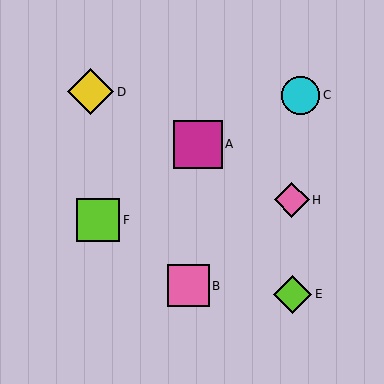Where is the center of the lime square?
The center of the lime square is at (98, 220).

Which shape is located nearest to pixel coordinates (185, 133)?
The magenta square (labeled A) at (198, 144) is nearest to that location.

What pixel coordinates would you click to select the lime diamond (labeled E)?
Click at (293, 294) to select the lime diamond E.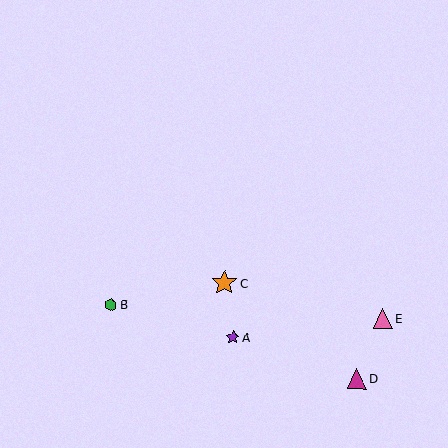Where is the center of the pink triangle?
The center of the pink triangle is at (383, 319).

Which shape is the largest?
The orange star (labeled C) is the largest.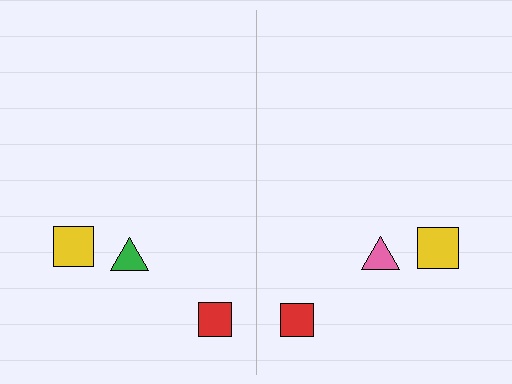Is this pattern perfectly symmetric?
No, the pattern is not perfectly symmetric. The pink triangle on the right side breaks the symmetry — its mirror counterpart is green.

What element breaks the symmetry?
The pink triangle on the right side breaks the symmetry — its mirror counterpart is green.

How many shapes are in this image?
There are 6 shapes in this image.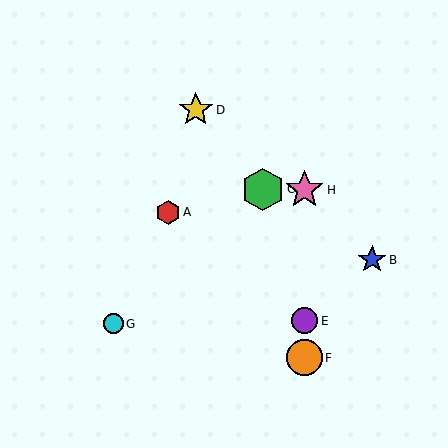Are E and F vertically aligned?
Yes, both are at x≈304.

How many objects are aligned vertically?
3 objects (E, F, H) are aligned vertically.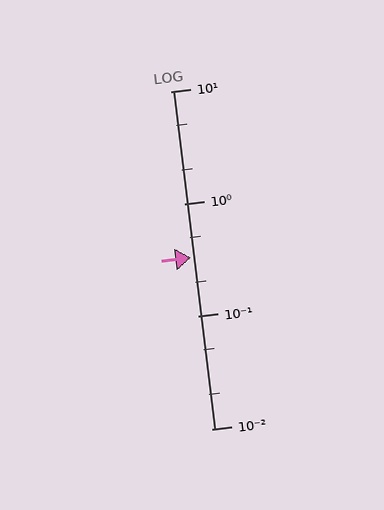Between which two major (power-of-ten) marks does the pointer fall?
The pointer is between 0.1 and 1.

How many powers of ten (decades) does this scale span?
The scale spans 3 decades, from 0.01 to 10.